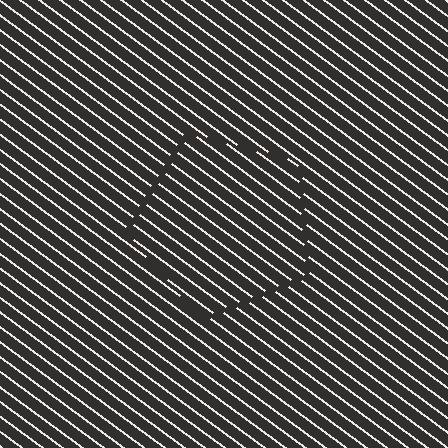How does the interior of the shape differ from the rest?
The interior of the shape contains the same grating, shifted by half a period — the contour is defined by the phase discontinuity where line-ends from the inner and outer gratings abut.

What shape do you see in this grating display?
An illusory pentagon. The interior of the shape contains the same grating, shifted by half a period — the contour is defined by the phase discontinuity where line-ends from the inner and outer gratings abut.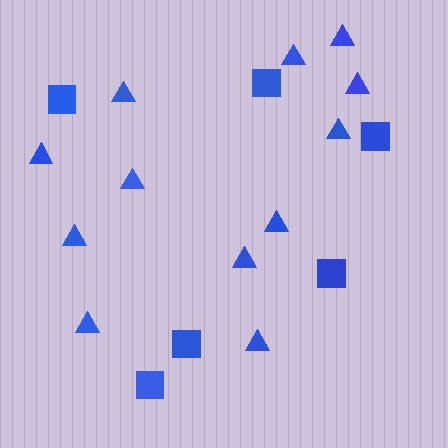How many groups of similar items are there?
There are 2 groups: one group of triangles (12) and one group of squares (6).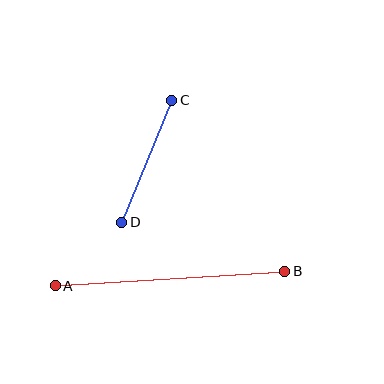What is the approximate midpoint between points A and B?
The midpoint is at approximately (170, 278) pixels.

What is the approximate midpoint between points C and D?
The midpoint is at approximately (147, 161) pixels.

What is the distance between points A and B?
The distance is approximately 230 pixels.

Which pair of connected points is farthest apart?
Points A and B are farthest apart.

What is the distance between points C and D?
The distance is approximately 132 pixels.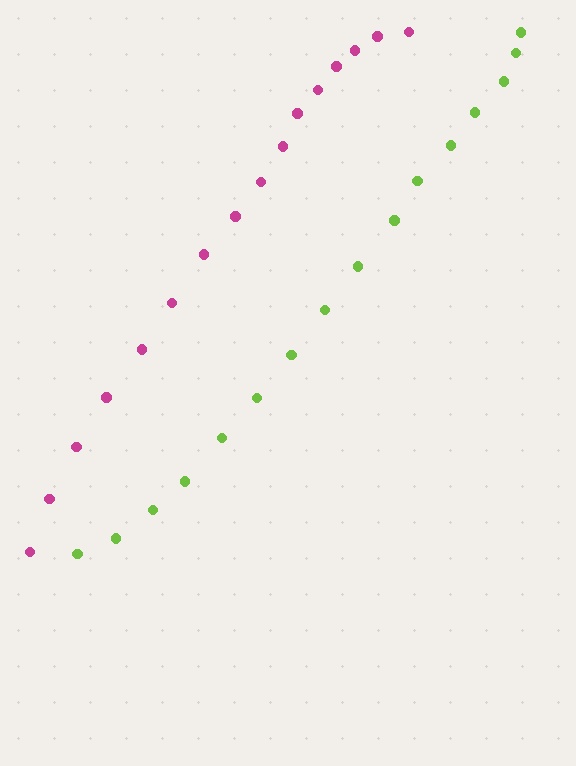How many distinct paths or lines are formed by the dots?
There are 2 distinct paths.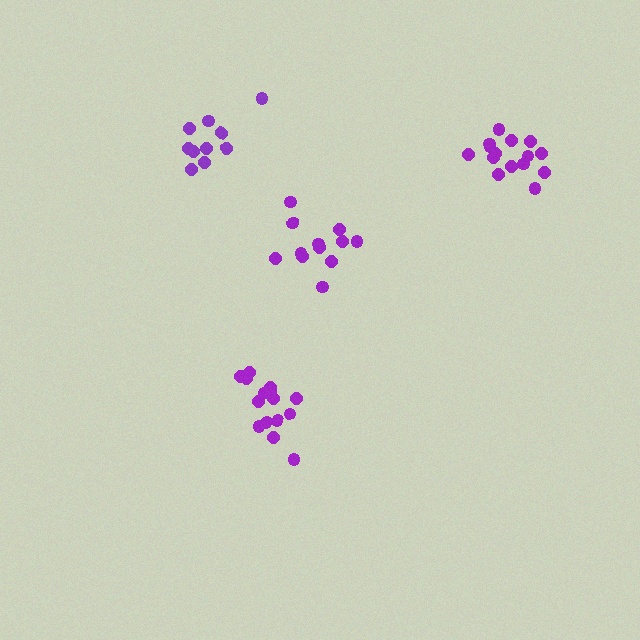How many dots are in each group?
Group 1: 10 dots, Group 2: 12 dots, Group 3: 15 dots, Group 4: 15 dots (52 total).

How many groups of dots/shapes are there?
There are 4 groups.